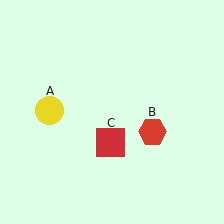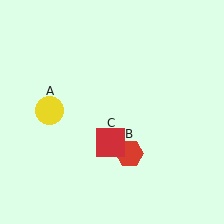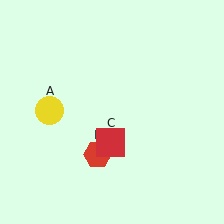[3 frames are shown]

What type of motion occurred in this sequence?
The red hexagon (object B) rotated clockwise around the center of the scene.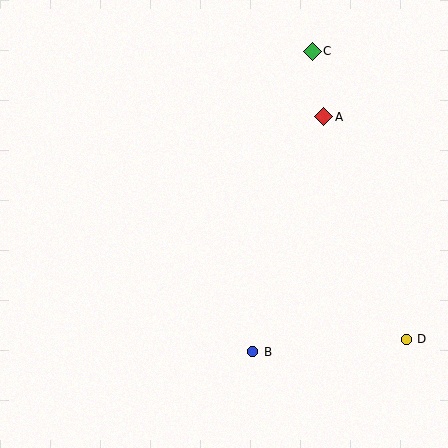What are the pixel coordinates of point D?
Point D is at (406, 339).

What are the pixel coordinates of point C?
Point C is at (312, 51).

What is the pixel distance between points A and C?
The distance between A and C is 66 pixels.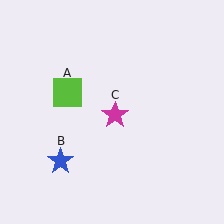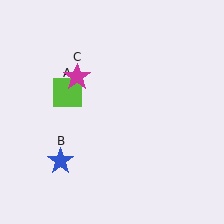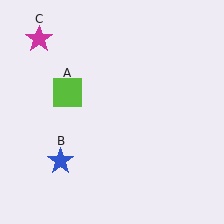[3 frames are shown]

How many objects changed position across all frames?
1 object changed position: magenta star (object C).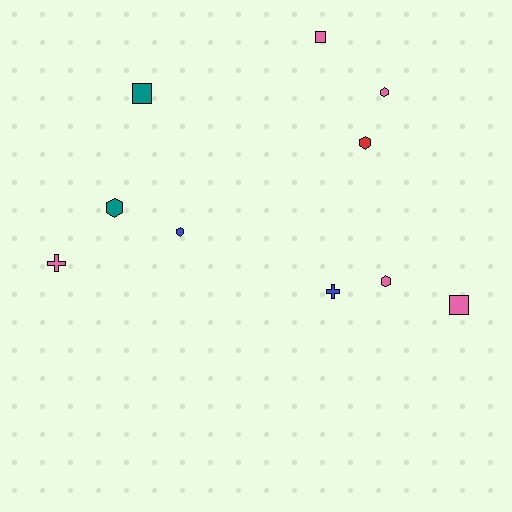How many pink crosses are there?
There is 1 pink cross.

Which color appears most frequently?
Pink, with 5 objects.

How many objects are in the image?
There are 10 objects.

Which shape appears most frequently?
Hexagon, with 5 objects.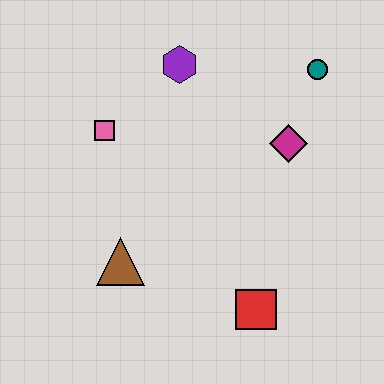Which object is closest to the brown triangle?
The pink square is closest to the brown triangle.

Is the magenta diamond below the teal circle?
Yes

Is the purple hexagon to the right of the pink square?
Yes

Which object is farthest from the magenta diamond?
The brown triangle is farthest from the magenta diamond.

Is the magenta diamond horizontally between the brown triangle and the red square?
No